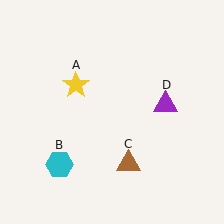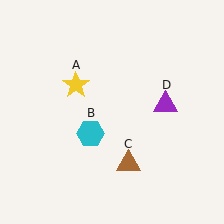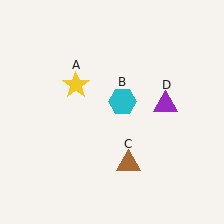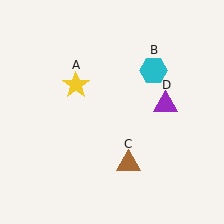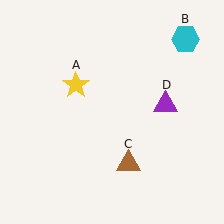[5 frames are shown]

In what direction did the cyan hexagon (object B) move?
The cyan hexagon (object B) moved up and to the right.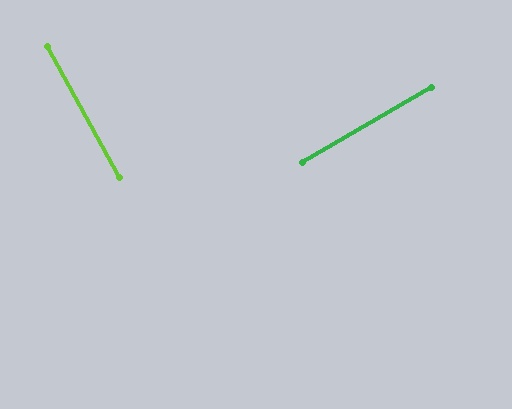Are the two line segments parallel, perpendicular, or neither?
Perpendicular — they meet at approximately 89°.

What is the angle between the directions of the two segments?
Approximately 89 degrees.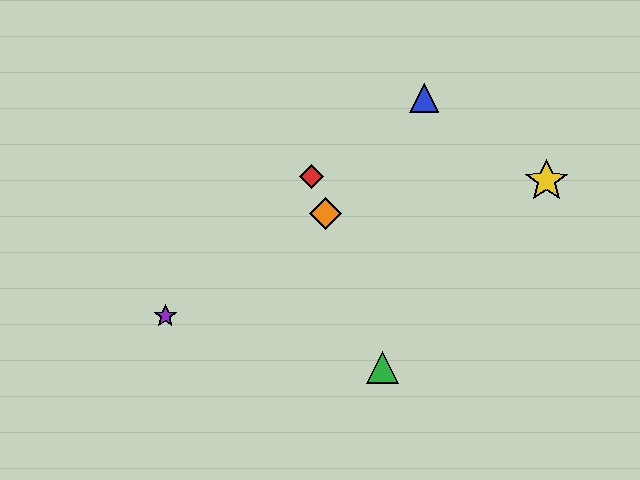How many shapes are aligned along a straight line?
3 shapes (the red diamond, the green triangle, the orange diamond) are aligned along a straight line.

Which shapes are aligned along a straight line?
The red diamond, the green triangle, the orange diamond are aligned along a straight line.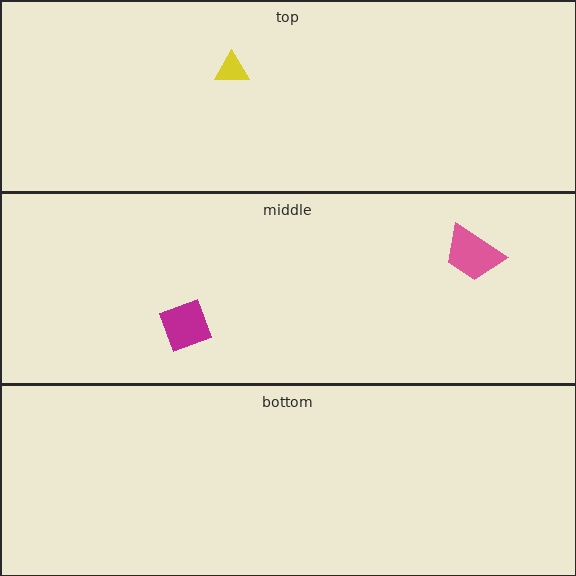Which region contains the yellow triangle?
The top region.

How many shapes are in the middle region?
2.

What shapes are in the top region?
The yellow triangle.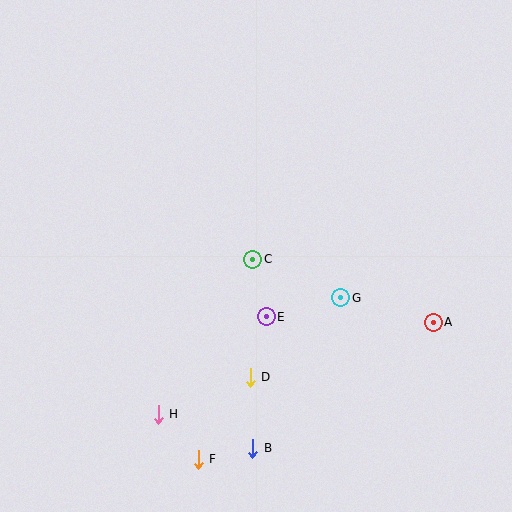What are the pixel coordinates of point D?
Point D is at (250, 377).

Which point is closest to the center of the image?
Point C at (253, 259) is closest to the center.